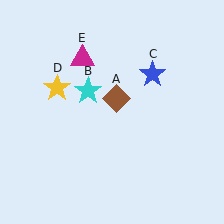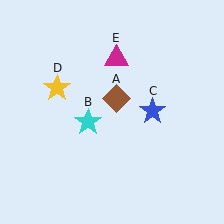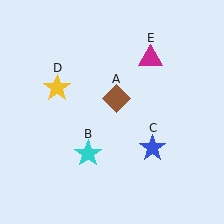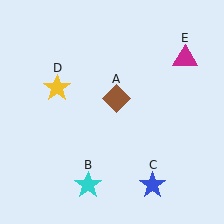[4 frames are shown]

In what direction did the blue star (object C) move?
The blue star (object C) moved down.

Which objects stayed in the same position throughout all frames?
Brown diamond (object A) and yellow star (object D) remained stationary.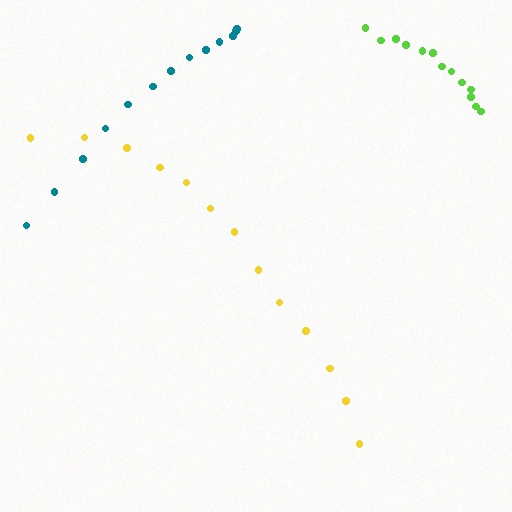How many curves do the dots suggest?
There are 3 distinct paths.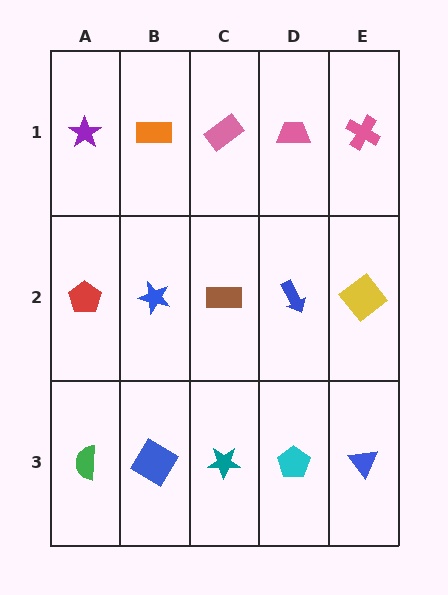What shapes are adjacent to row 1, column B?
A blue star (row 2, column B), a purple star (row 1, column A), a pink rectangle (row 1, column C).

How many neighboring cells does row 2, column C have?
4.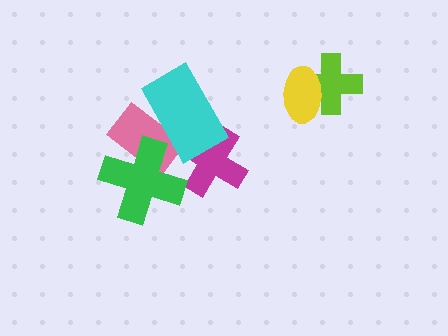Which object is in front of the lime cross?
The yellow ellipse is in front of the lime cross.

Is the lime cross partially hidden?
Yes, it is partially covered by another shape.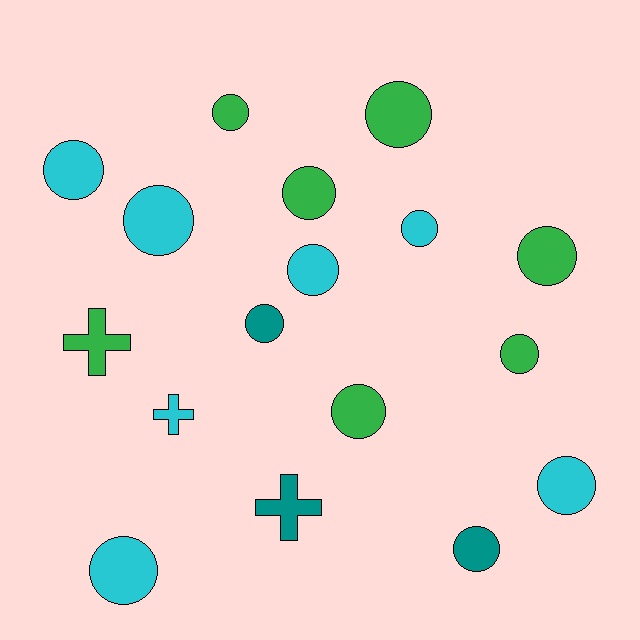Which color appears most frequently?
Green, with 7 objects.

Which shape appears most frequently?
Circle, with 14 objects.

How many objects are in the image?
There are 17 objects.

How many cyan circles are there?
There are 6 cyan circles.